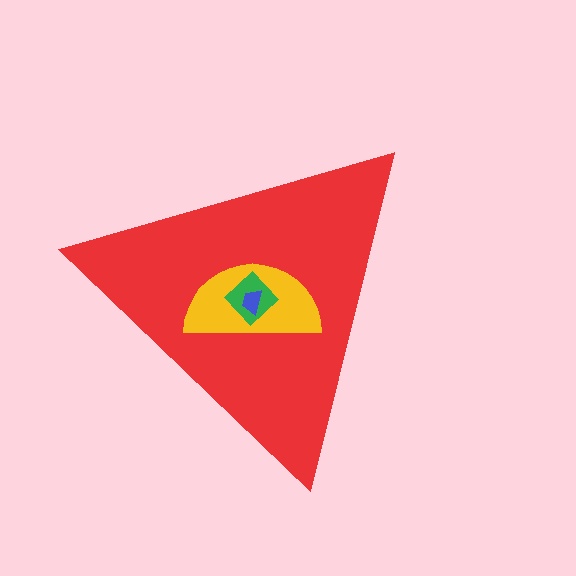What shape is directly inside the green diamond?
The blue trapezoid.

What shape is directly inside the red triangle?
The yellow semicircle.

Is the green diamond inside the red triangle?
Yes.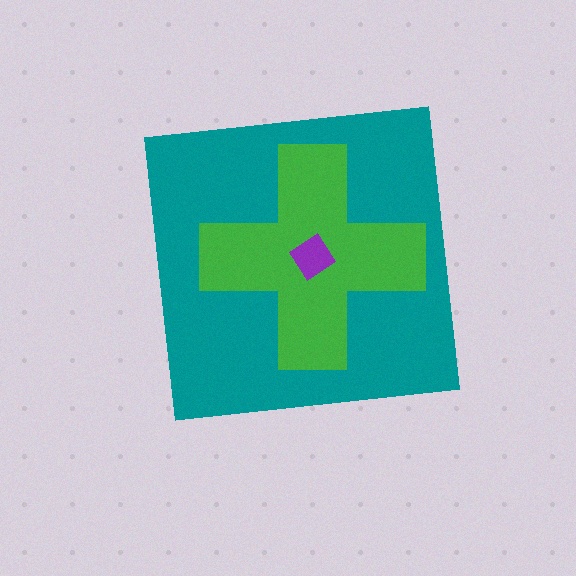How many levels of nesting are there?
3.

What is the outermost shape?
The teal square.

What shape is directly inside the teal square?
The green cross.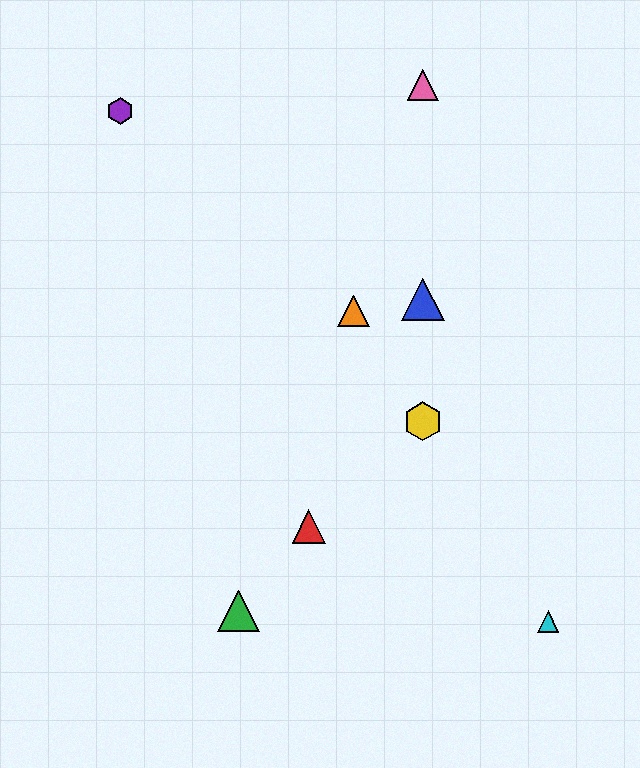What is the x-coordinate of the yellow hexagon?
The yellow hexagon is at x≈423.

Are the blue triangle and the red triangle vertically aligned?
No, the blue triangle is at x≈423 and the red triangle is at x≈309.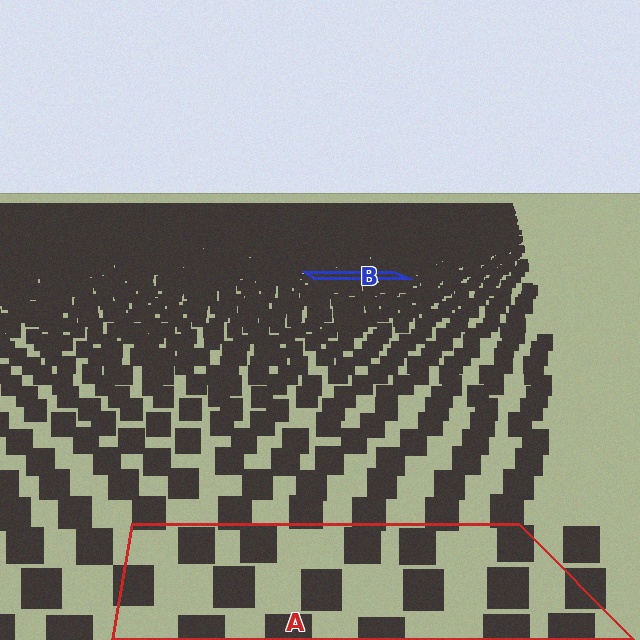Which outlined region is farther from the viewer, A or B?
Region B is farther from the viewer — the texture elements inside it appear smaller and more densely packed.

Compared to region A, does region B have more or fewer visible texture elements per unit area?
Region B has more texture elements per unit area — they are packed more densely because it is farther away.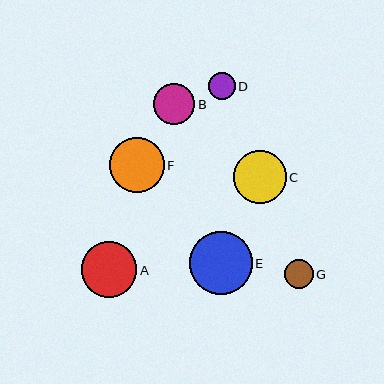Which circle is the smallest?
Circle D is the smallest with a size of approximately 27 pixels.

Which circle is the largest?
Circle E is the largest with a size of approximately 63 pixels.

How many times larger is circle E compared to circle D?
Circle E is approximately 2.4 times the size of circle D.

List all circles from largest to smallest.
From largest to smallest: E, A, F, C, B, G, D.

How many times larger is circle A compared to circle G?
Circle A is approximately 1.9 times the size of circle G.